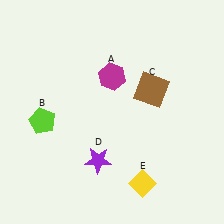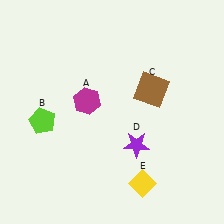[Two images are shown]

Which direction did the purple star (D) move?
The purple star (D) moved right.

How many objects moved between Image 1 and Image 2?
2 objects moved between the two images.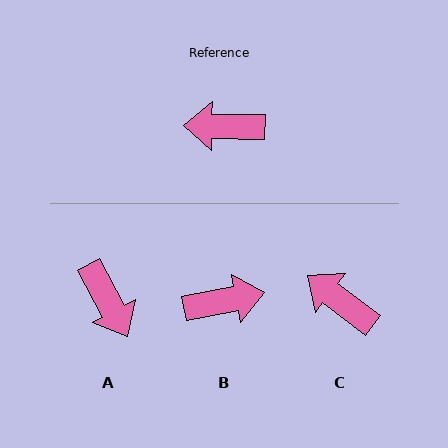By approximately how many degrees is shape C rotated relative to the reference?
Approximately 36 degrees clockwise.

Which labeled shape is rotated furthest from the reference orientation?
B, about 168 degrees away.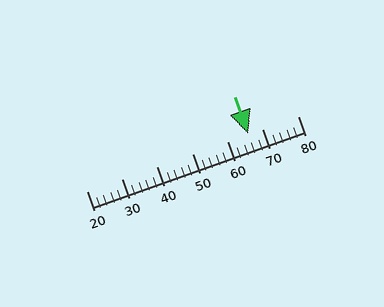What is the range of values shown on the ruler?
The ruler shows values from 20 to 80.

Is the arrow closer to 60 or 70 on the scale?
The arrow is closer to 70.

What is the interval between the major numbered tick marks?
The major tick marks are spaced 10 units apart.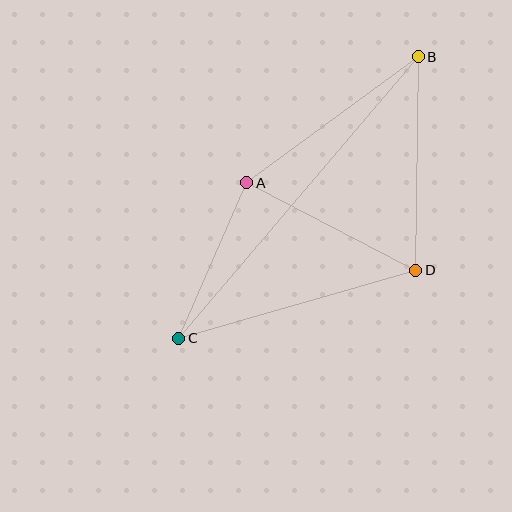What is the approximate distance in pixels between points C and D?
The distance between C and D is approximately 247 pixels.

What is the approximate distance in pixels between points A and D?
The distance between A and D is approximately 190 pixels.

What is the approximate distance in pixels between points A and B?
The distance between A and B is approximately 213 pixels.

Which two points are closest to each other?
Points A and C are closest to each other.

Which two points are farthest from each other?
Points B and C are farthest from each other.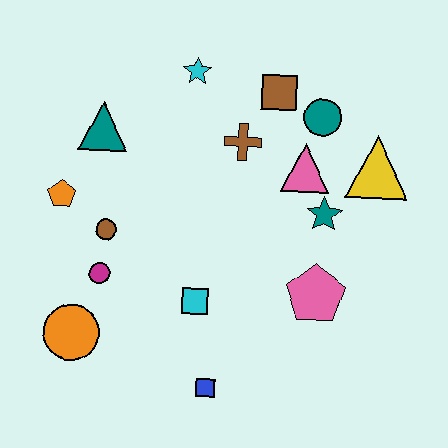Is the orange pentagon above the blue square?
Yes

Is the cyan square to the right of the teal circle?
No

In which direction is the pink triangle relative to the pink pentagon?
The pink triangle is above the pink pentagon.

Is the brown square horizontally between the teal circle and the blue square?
Yes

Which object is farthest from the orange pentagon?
The yellow triangle is farthest from the orange pentagon.